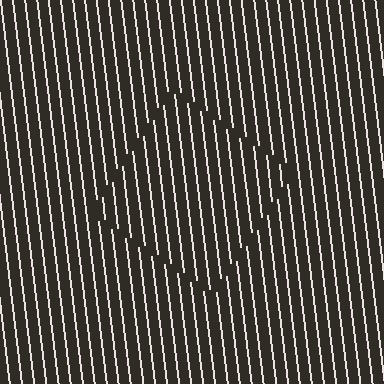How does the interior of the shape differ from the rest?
The interior of the shape contains the same grating, shifted by half a period — the contour is defined by the phase discontinuity where line-ends from the inner and outer gratings abut.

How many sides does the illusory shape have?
4 sides — the line-ends trace a square.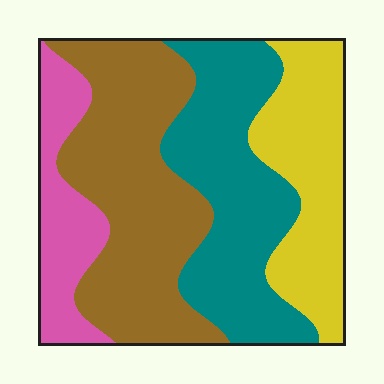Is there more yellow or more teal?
Teal.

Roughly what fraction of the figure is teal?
Teal covers around 30% of the figure.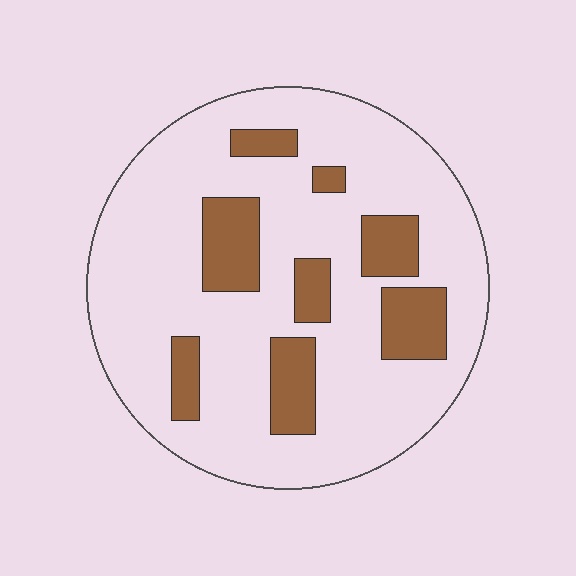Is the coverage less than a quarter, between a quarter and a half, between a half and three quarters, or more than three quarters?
Less than a quarter.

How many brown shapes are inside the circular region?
8.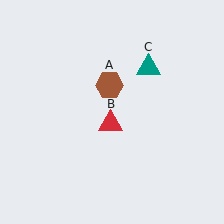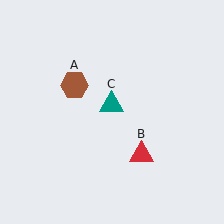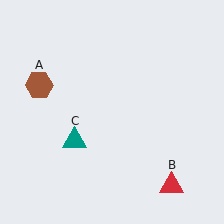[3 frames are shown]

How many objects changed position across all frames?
3 objects changed position: brown hexagon (object A), red triangle (object B), teal triangle (object C).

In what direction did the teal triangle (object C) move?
The teal triangle (object C) moved down and to the left.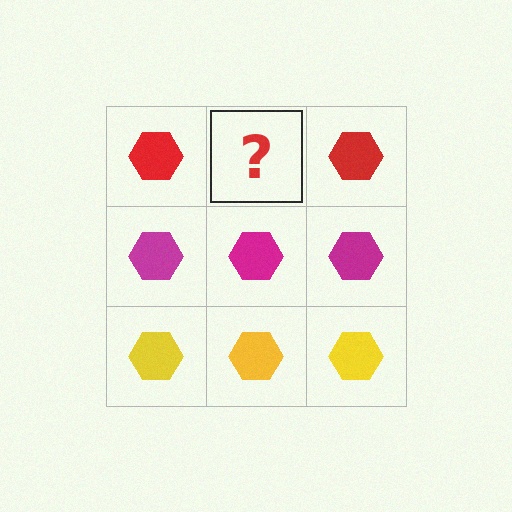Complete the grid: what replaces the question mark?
The question mark should be replaced with a red hexagon.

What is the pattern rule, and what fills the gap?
The rule is that each row has a consistent color. The gap should be filled with a red hexagon.